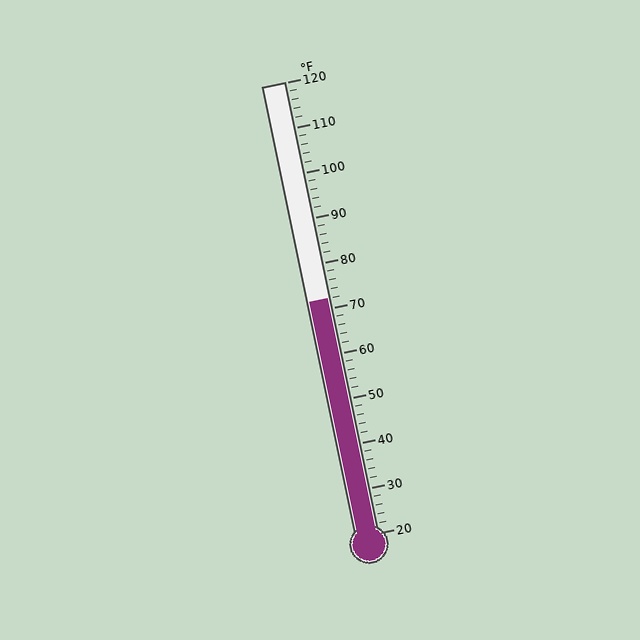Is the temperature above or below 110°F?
The temperature is below 110°F.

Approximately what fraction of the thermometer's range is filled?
The thermometer is filled to approximately 50% of its range.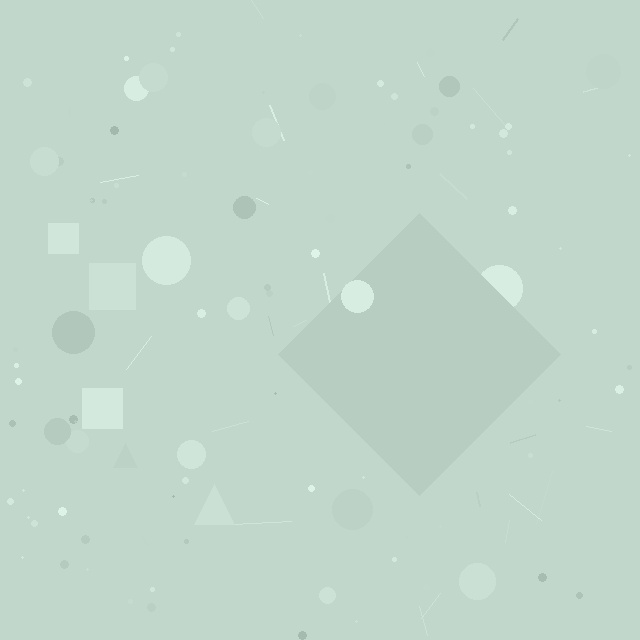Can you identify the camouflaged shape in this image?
The camouflaged shape is a diamond.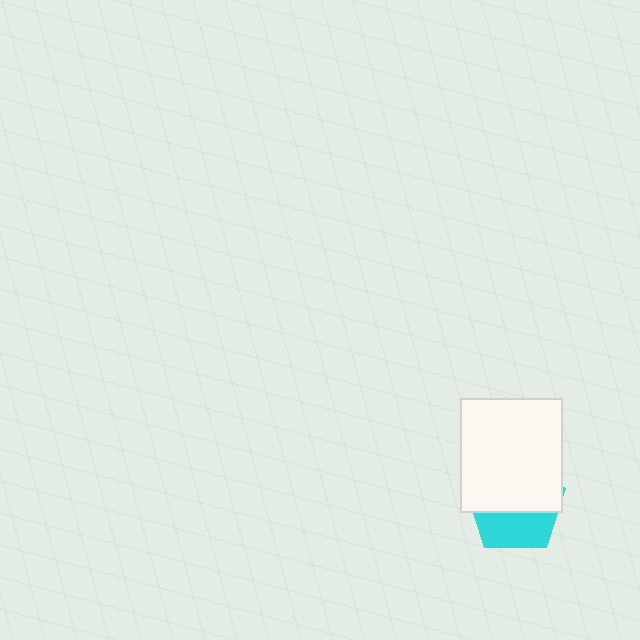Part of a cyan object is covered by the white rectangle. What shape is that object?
It is a pentagon.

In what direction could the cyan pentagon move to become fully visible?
The cyan pentagon could move down. That would shift it out from behind the white rectangle entirely.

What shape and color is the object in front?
The object in front is a white rectangle.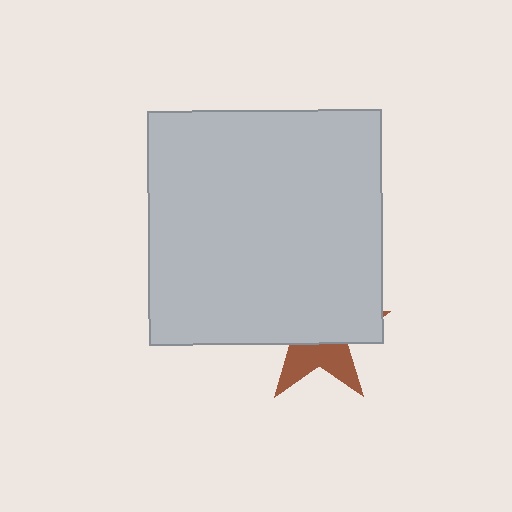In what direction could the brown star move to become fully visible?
The brown star could move down. That would shift it out from behind the light gray square entirely.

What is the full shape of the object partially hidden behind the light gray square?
The partially hidden object is a brown star.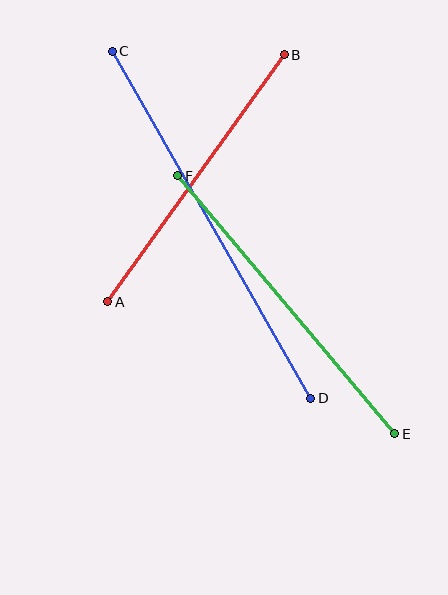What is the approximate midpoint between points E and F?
The midpoint is at approximately (286, 305) pixels.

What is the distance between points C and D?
The distance is approximately 400 pixels.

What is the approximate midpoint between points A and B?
The midpoint is at approximately (196, 178) pixels.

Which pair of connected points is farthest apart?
Points C and D are farthest apart.